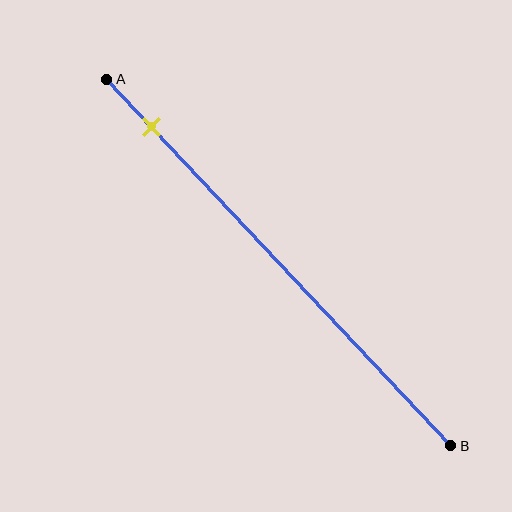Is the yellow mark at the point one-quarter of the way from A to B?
No, the mark is at about 15% from A, not at the 25% one-quarter point.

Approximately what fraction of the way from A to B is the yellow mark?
The yellow mark is approximately 15% of the way from A to B.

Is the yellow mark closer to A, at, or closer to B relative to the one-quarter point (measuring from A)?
The yellow mark is closer to point A than the one-quarter point of segment AB.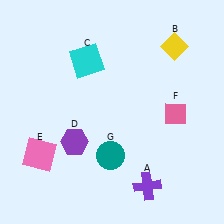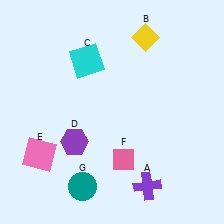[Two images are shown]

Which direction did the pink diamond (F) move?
The pink diamond (F) moved left.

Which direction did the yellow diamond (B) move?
The yellow diamond (B) moved left.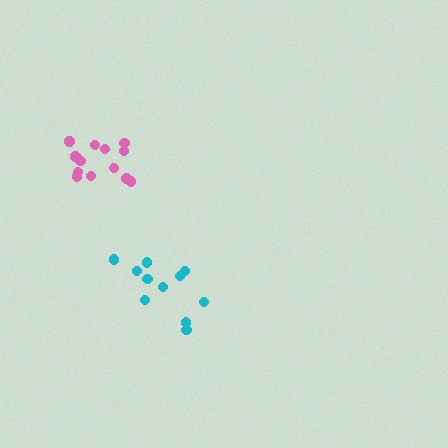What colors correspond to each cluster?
The clusters are colored: cyan, pink.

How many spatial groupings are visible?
There are 2 spatial groupings.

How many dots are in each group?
Group 1: 11 dots, Group 2: 13 dots (24 total).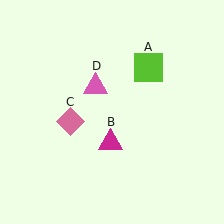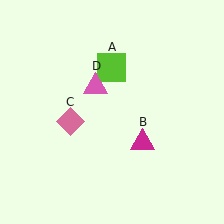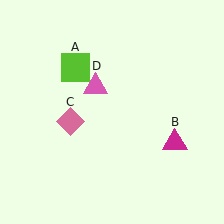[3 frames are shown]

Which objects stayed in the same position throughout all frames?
Pink diamond (object C) and pink triangle (object D) remained stationary.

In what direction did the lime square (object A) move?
The lime square (object A) moved left.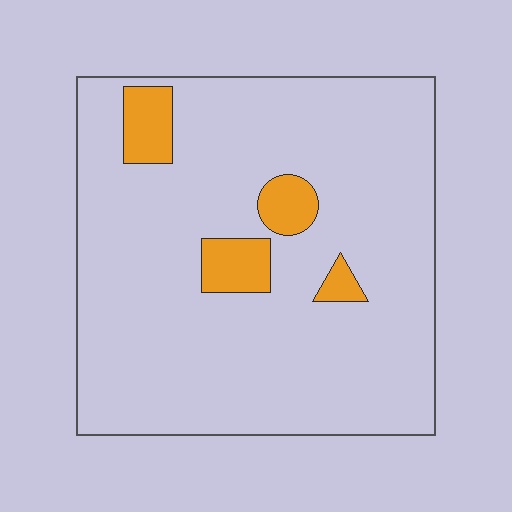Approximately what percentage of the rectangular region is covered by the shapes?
Approximately 10%.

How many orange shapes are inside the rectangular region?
4.